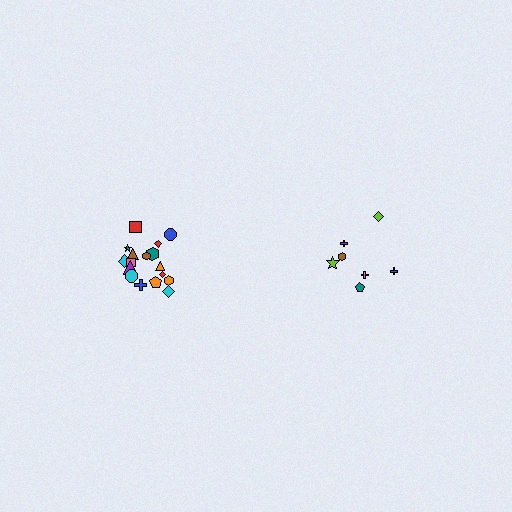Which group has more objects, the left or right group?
The left group.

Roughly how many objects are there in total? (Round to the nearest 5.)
Roughly 25 objects in total.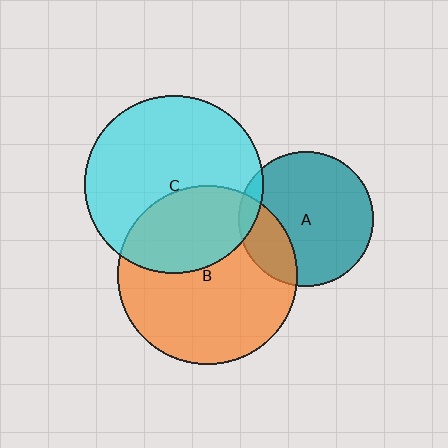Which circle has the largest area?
Circle B (orange).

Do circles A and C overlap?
Yes.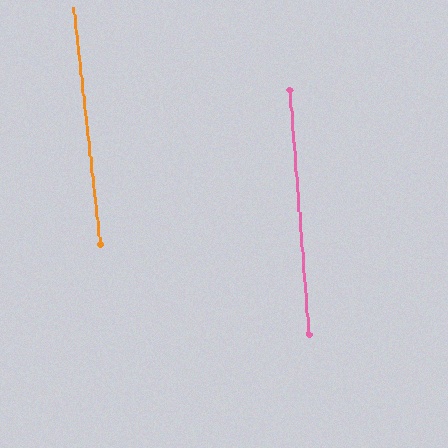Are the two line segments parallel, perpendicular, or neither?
Parallel — their directions differ by only 2.0°.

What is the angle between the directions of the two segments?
Approximately 2 degrees.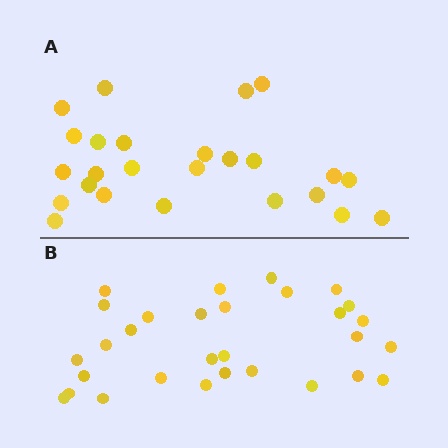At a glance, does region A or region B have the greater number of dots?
Region B (the bottom region) has more dots.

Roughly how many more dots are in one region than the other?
Region B has about 5 more dots than region A.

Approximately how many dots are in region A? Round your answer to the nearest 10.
About 20 dots. (The exact count is 25, which rounds to 20.)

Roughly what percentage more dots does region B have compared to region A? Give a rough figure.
About 20% more.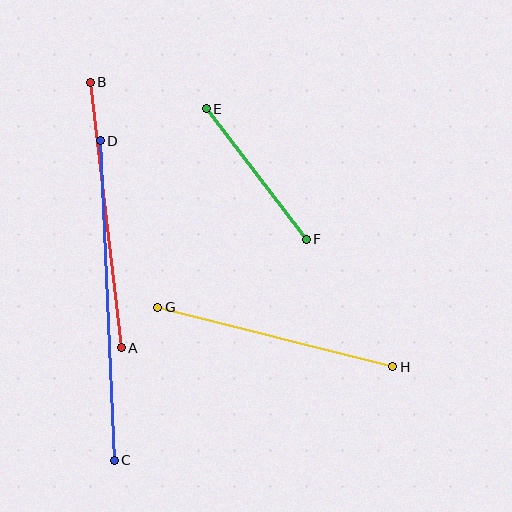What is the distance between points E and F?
The distance is approximately 164 pixels.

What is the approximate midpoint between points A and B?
The midpoint is at approximately (106, 215) pixels.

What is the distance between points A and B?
The distance is approximately 267 pixels.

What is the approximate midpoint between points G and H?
The midpoint is at approximately (275, 337) pixels.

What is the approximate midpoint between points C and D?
The midpoint is at approximately (107, 300) pixels.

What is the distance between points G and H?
The distance is approximately 243 pixels.